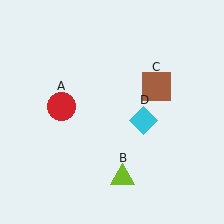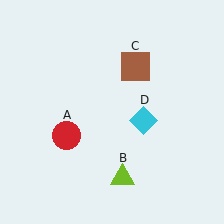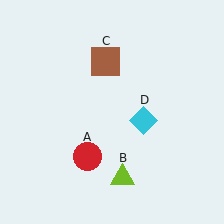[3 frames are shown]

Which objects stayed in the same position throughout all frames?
Lime triangle (object B) and cyan diamond (object D) remained stationary.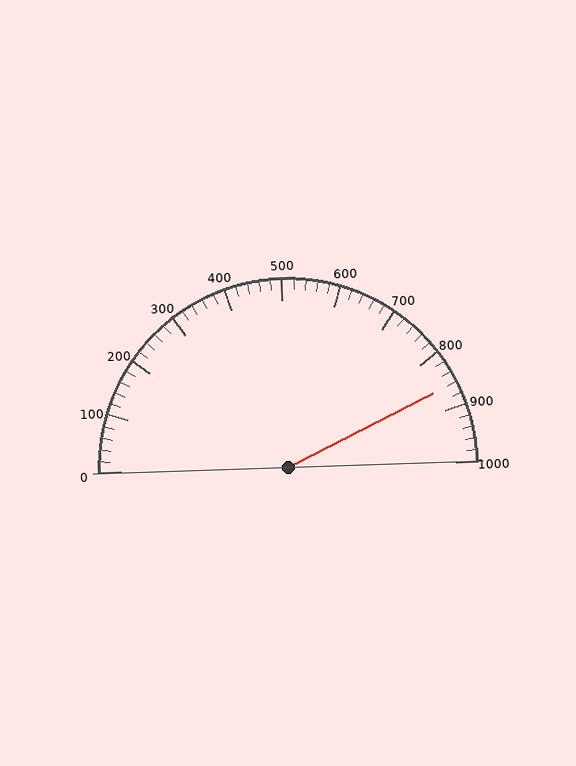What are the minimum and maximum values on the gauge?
The gauge ranges from 0 to 1000.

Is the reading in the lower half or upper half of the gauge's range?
The reading is in the upper half of the range (0 to 1000).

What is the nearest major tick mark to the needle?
The nearest major tick mark is 900.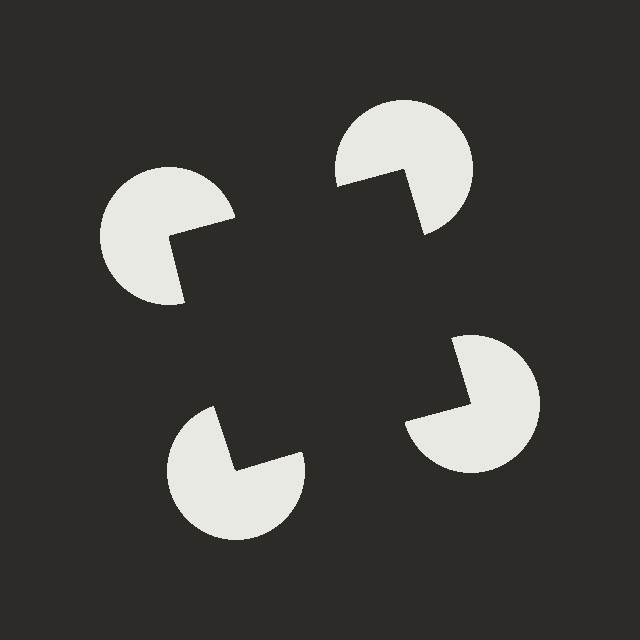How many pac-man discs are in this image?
There are 4 — one at each vertex of the illusory square.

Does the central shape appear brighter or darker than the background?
It typically appears slightly darker than the background, even though no actual brightness change is drawn.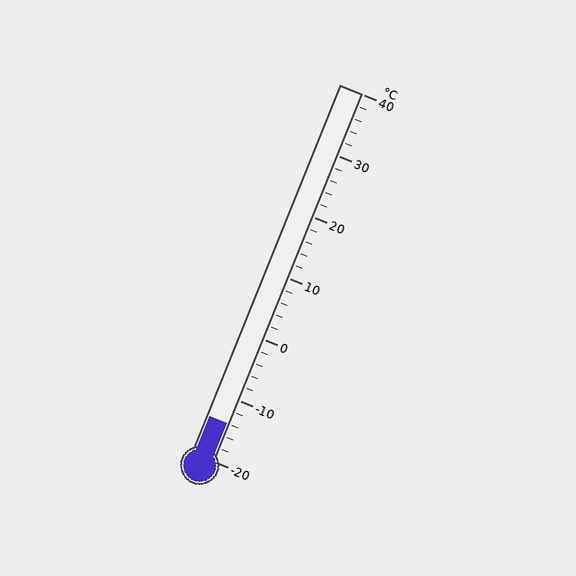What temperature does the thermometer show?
The thermometer shows approximately -14°C.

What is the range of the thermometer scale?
The thermometer scale ranges from -20°C to 40°C.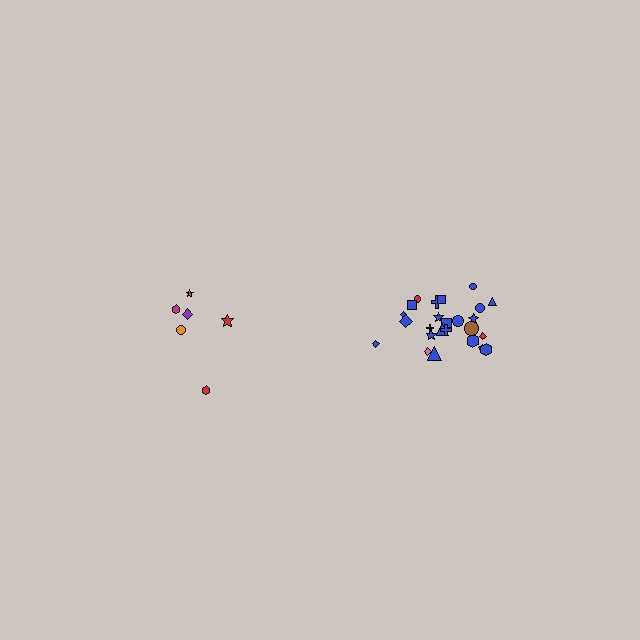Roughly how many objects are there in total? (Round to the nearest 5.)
Roughly 30 objects in total.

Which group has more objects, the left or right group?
The right group.